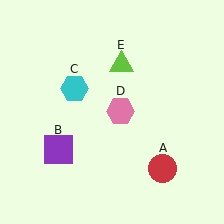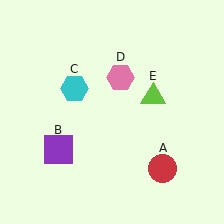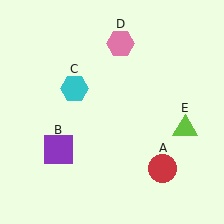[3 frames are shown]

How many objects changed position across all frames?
2 objects changed position: pink hexagon (object D), lime triangle (object E).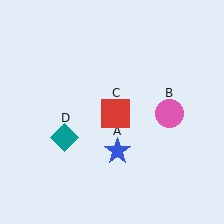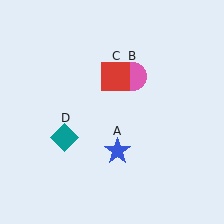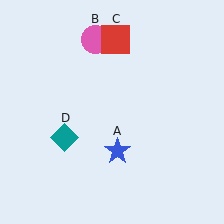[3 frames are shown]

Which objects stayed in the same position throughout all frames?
Blue star (object A) and teal diamond (object D) remained stationary.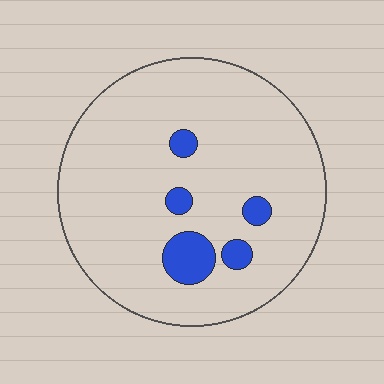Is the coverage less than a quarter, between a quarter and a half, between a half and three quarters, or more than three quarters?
Less than a quarter.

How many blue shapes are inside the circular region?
5.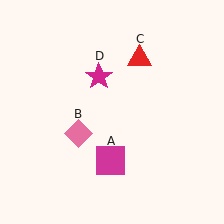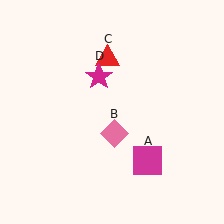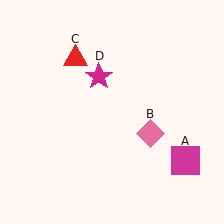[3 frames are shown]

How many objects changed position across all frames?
3 objects changed position: magenta square (object A), pink diamond (object B), red triangle (object C).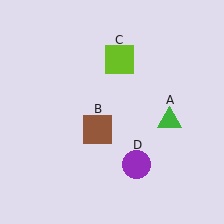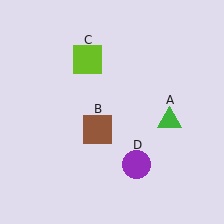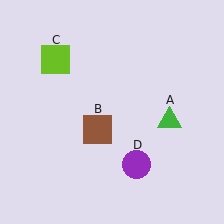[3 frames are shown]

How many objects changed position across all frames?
1 object changed position: lime square (object C).